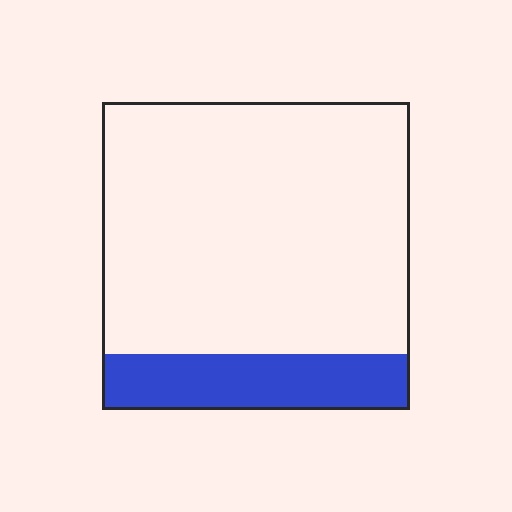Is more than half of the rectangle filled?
No.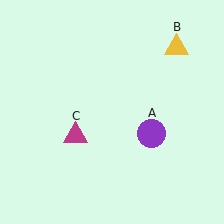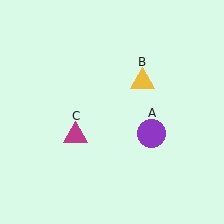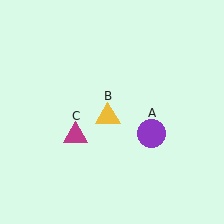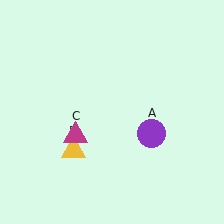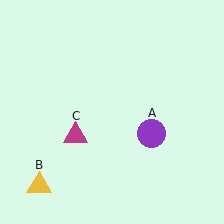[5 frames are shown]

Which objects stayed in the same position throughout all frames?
Purple circle (object A) and magenta triangle (object C) remained stationary.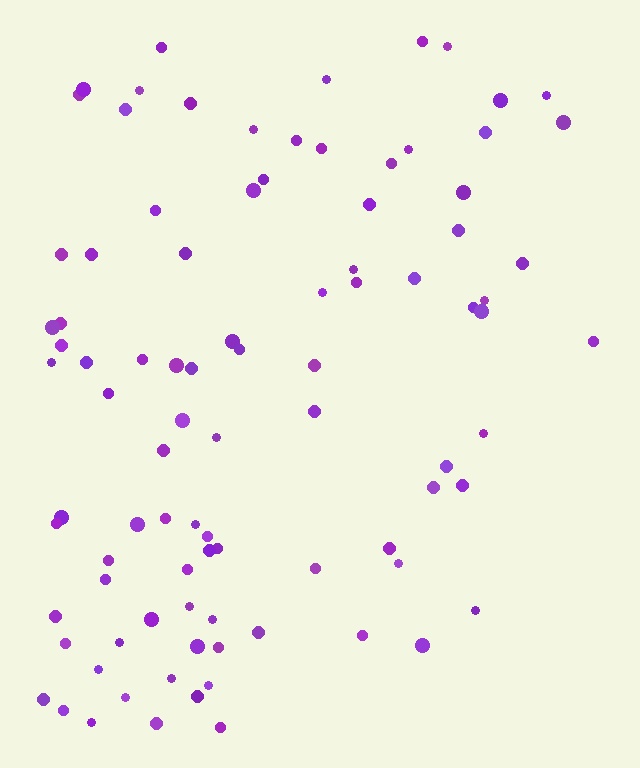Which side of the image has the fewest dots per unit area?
The right.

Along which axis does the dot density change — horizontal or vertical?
Horizontal.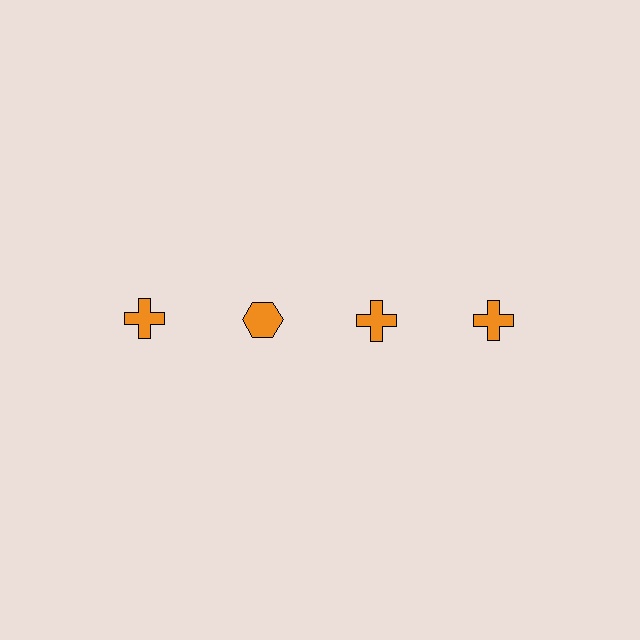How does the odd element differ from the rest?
It has a different shape: hexagon instead of cross.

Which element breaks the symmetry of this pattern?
The orange hexagon in the top row, second from left column breaks the symmetry. All other shapes are orange crosses.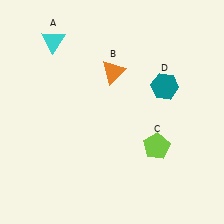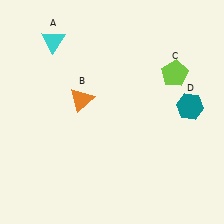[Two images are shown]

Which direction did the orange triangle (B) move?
The orange triangle (B) moved left.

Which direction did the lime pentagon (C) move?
The lime pentagon (C) moved up.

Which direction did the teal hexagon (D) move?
The teal hexagon (D) moved right.